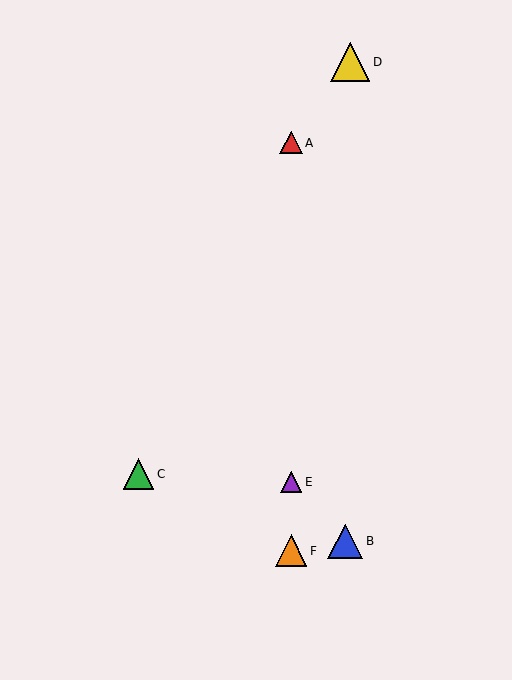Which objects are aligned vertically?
Objects A, E, F are aligned vertically.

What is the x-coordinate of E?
Object E is at x≈291.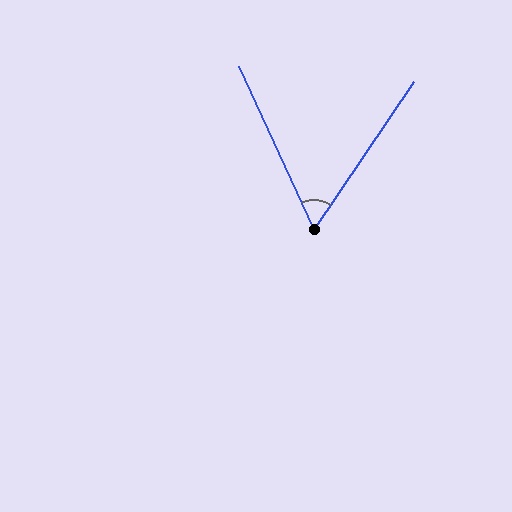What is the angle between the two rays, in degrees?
Approximately 59 degrees.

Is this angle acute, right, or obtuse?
It is acute.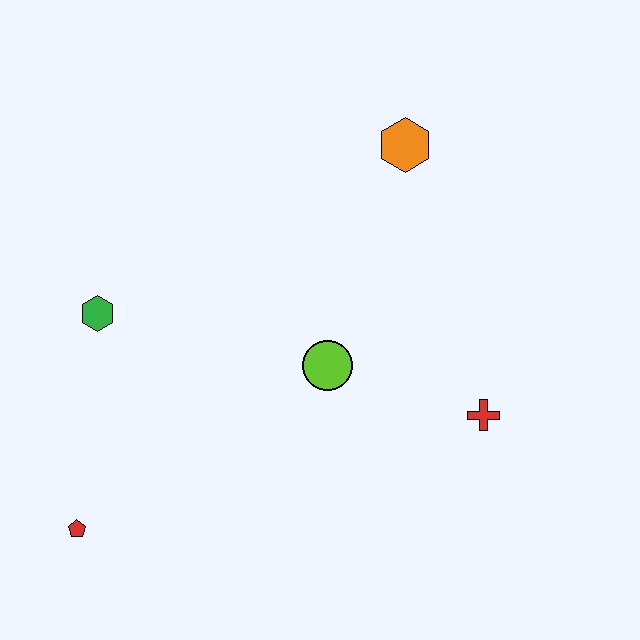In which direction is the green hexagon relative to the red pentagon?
The green hexagon is above the red pentagon.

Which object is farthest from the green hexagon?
The red cross is farthest from the green hexagon.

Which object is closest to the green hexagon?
The red pentagon is closest to the green hexagon.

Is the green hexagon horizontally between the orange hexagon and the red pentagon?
Yes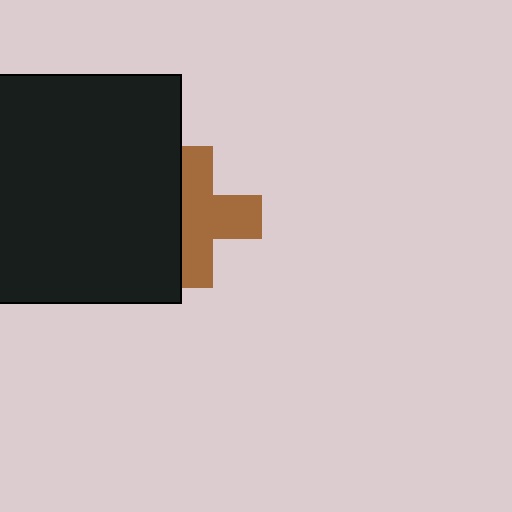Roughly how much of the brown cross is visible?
About half of it is visible (roughly 63%).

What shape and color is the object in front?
The object in front is a black square.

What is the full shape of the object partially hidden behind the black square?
The partially hidden object is a brown cross.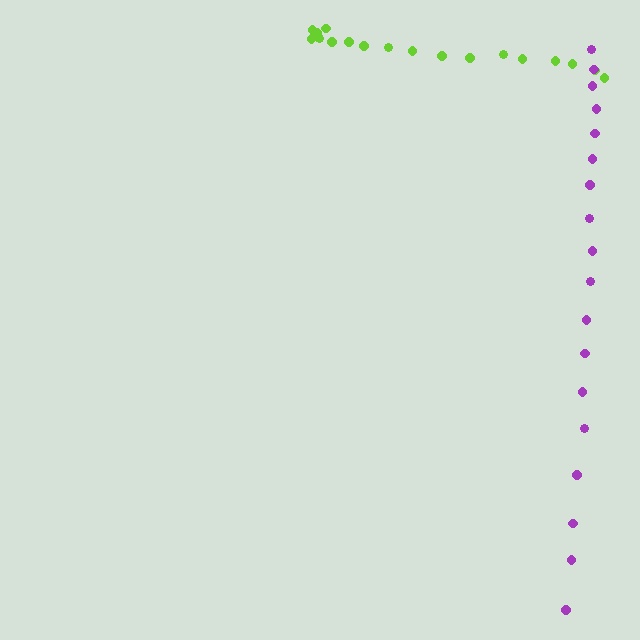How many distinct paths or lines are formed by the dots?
There are 2 distinct paths.